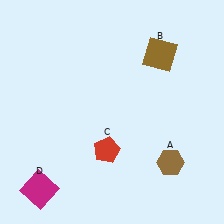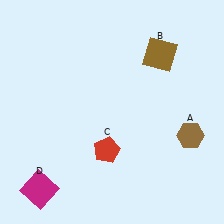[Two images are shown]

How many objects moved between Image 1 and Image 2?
1 object moved between the two images.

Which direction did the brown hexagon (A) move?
The brown hexagon (A) moved up.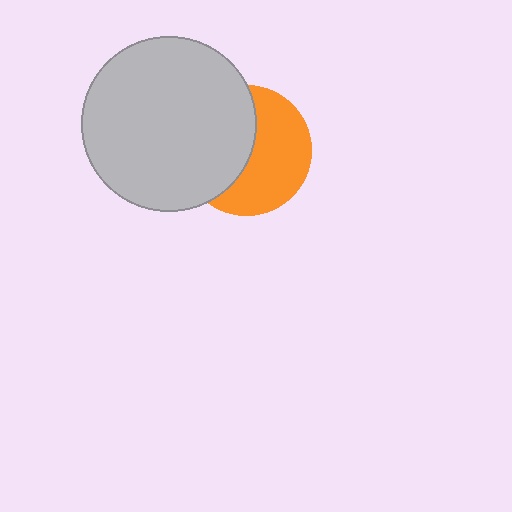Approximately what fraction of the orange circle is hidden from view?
Roughly 48% of the orange circle is hidden behind the light gray circle.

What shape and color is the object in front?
The object in front is a light gray circle.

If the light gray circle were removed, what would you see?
You would see the complete orange circle.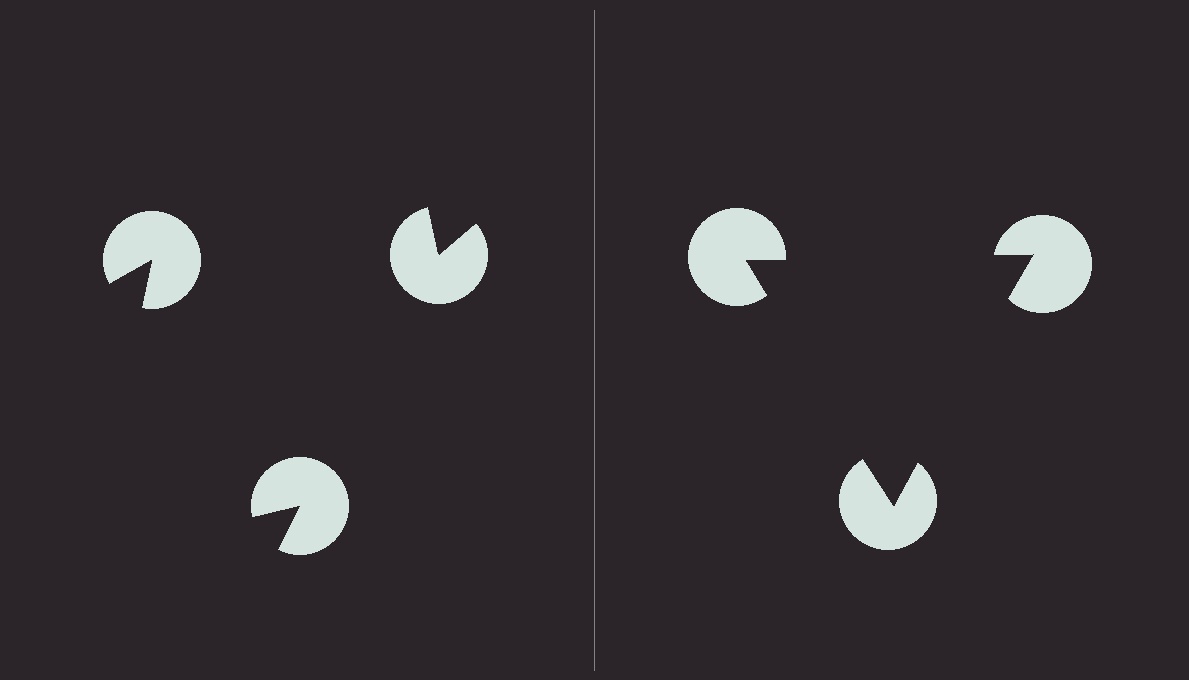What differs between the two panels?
The pac-man discs are positioned identically on both sides; only the wedge orientations differ. On the right they align to a triangle; on the left they are misaligned.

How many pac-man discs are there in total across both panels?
6 — 3 on each side.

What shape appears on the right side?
An illusory triangle.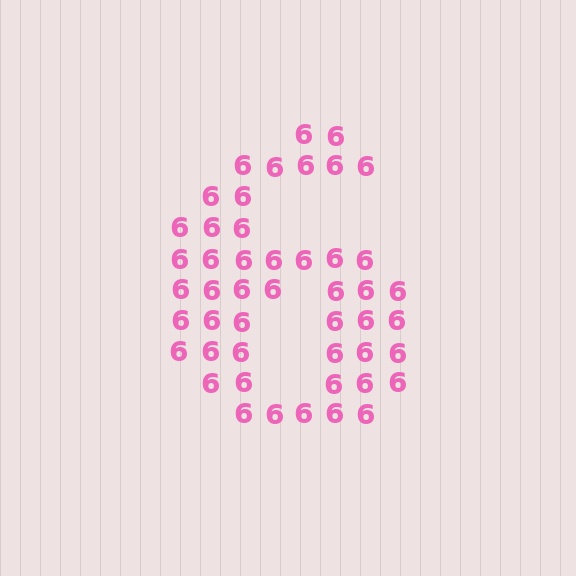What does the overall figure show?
The overall figure shows the digit 6.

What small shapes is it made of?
It is made of small digit 6's.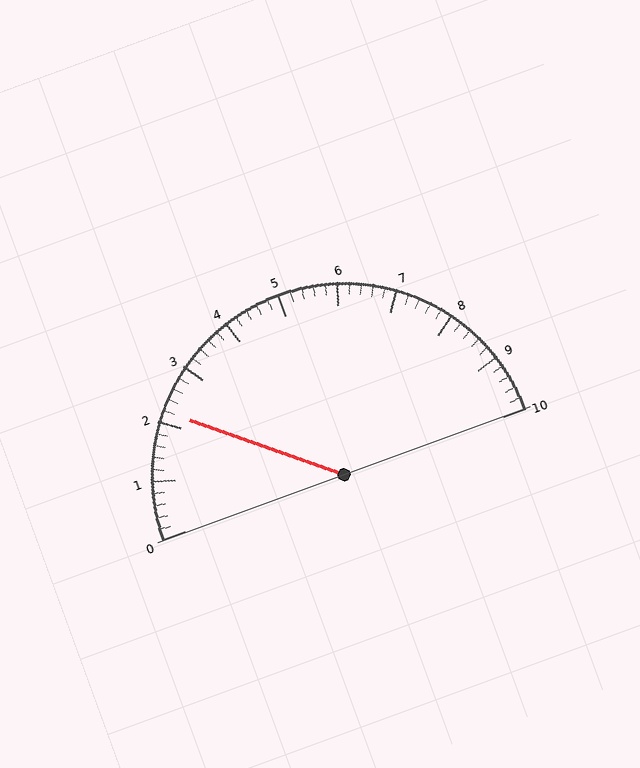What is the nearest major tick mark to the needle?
The nearest major tick mark is 2.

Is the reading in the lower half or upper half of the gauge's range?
The reading is in the lower half of the range (0 to 10).